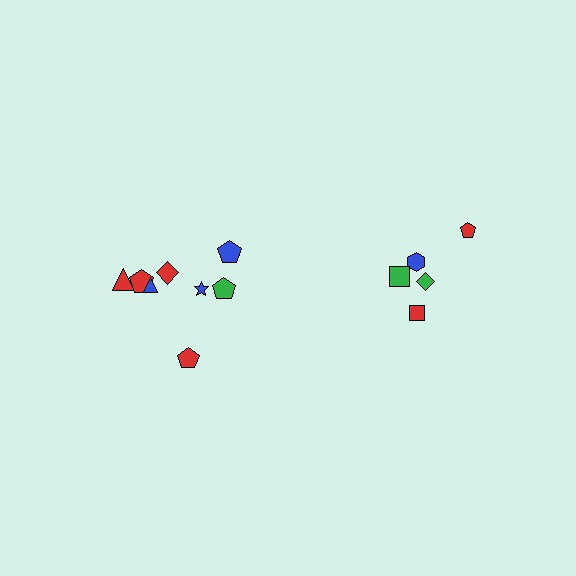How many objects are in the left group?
There are 8 objects.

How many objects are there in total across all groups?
There are 13 objects.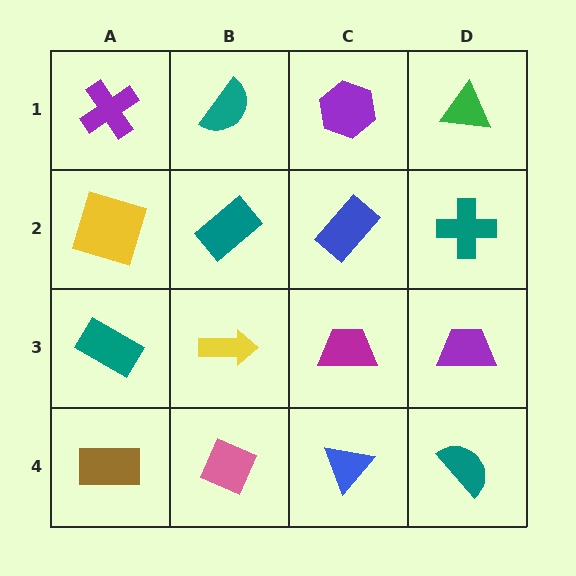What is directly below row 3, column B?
A pink diamond.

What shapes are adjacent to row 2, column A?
A purple cross (row 1, column A), a teal rectangle (row 3, column A), a teal rectangle (row 2, column B).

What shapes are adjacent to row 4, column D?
A purple trapezoid (row 3, column D), a blue triangle (row 4, column C).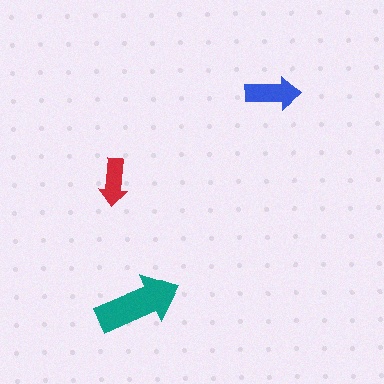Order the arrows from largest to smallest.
the teal one, the blue one, the red one.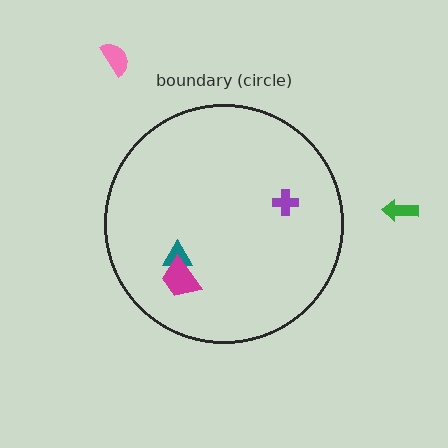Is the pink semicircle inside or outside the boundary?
Outside.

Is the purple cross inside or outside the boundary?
Inside.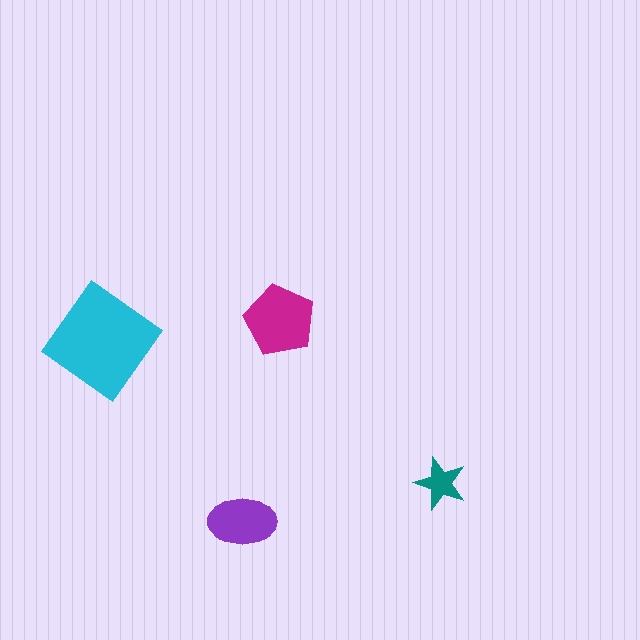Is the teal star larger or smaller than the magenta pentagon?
Smaller.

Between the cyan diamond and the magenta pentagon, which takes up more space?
The cyan diamond.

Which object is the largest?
The cyan diamond.